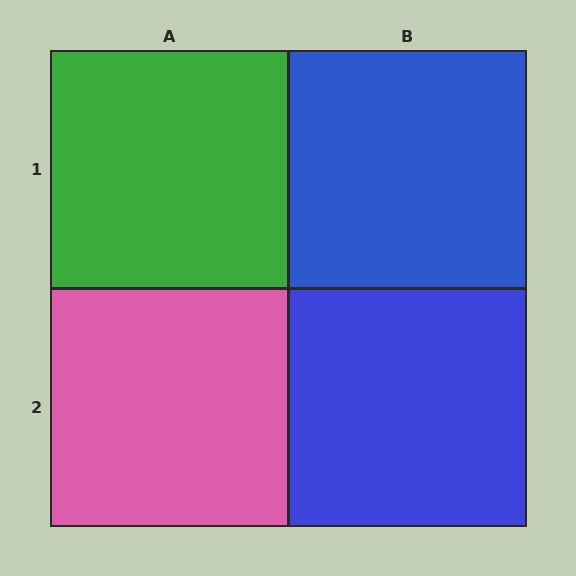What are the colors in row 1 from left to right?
Green, blue.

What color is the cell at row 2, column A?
Pink.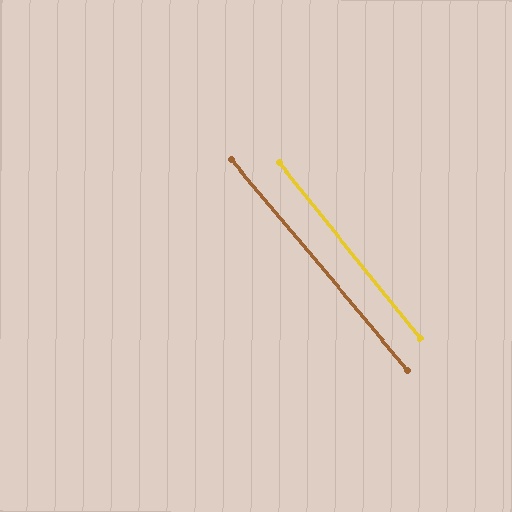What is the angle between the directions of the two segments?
Approximately 1 degree.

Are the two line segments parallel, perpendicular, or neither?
Parallel — their directions differ by only 1.4°.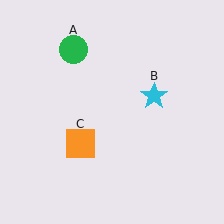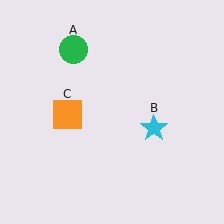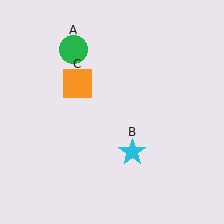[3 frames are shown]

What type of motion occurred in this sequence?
The cyan star (object B), orange square (object C) rotated clockwise around the center of the scene.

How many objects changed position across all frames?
2 objects changed position: cyan star (object B), orange square (object C).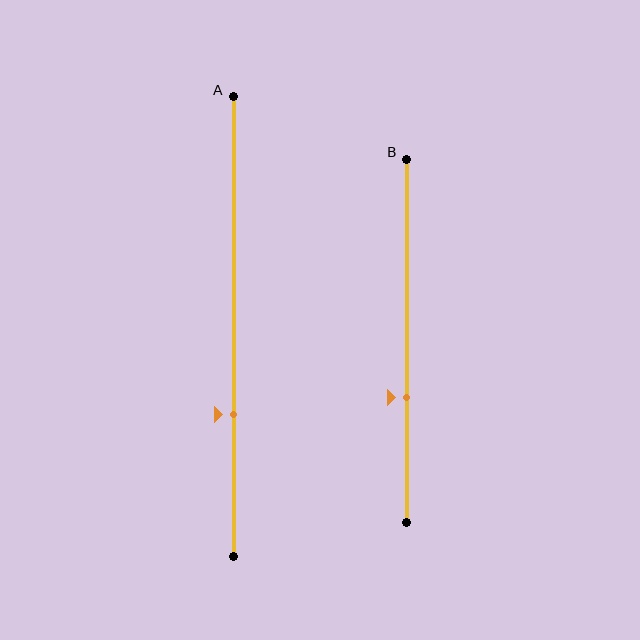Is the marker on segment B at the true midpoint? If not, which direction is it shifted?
No, the marker on segment B is shifted downward by about 15% of the segment length.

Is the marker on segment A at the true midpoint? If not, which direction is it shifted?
No, the marker on segment A is shifted downward by about 19% of the segment length.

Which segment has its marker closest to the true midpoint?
Segment B has its marker closest to the true midpoint.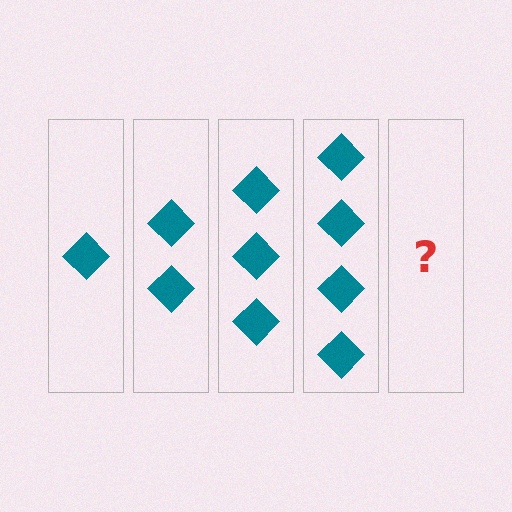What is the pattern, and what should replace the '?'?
The pattern is that each step adds one more diamond. The '?' should be 5 diamonds.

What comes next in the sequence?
The next element should be 5 diamonds.